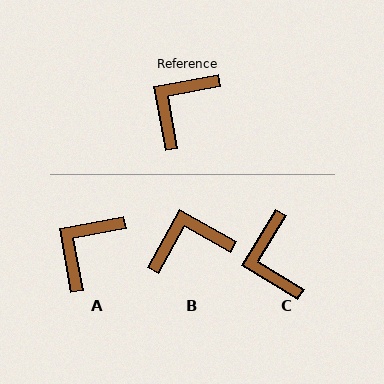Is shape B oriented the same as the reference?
No, it is off by about 39 degrees.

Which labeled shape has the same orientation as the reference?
A.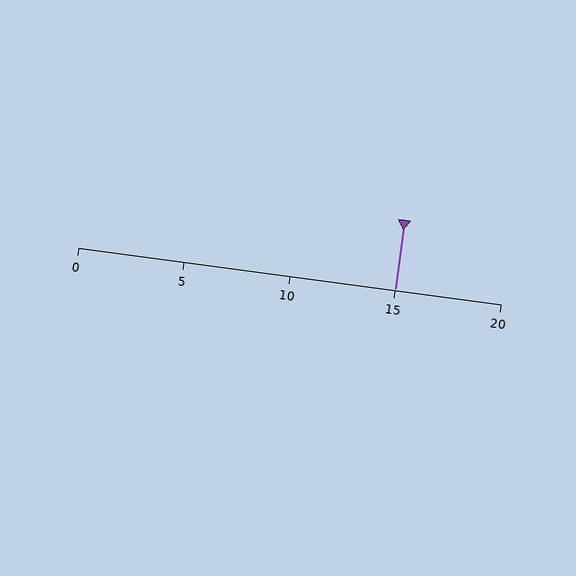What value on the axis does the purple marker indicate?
The marker indicates approximately 15.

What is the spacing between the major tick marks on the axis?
The major ticks are spaced 5 apart.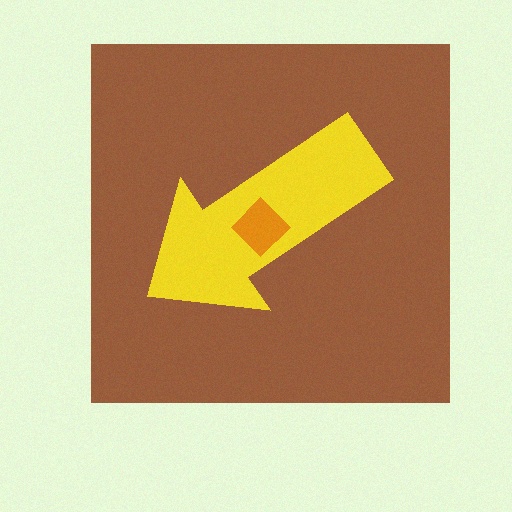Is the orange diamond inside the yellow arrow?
Yes.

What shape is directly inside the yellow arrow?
The orange diamond.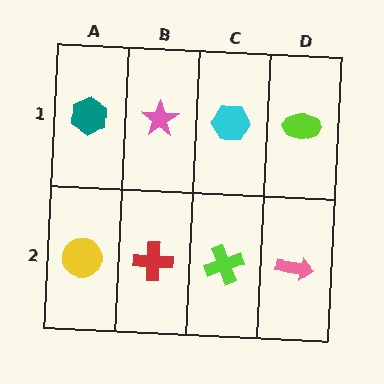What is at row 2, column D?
A pink arrow.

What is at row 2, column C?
A lime cross.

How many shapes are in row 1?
4 shapes.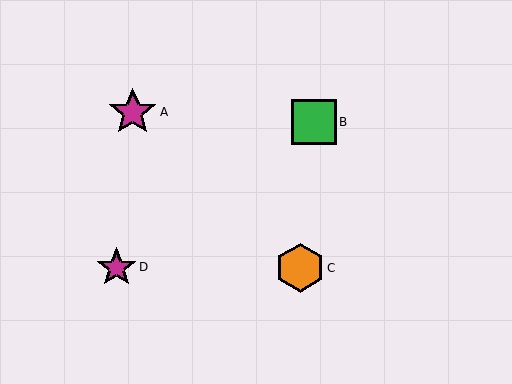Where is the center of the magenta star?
The center of the magenta star is at (133, 112).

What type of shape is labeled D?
Shape D is a magenta star.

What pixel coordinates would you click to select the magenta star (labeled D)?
Click at (116, 267) to select the magenta star D.